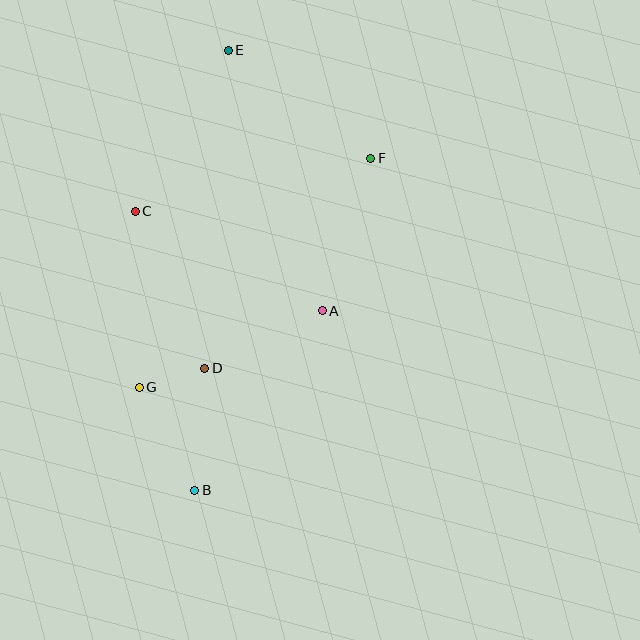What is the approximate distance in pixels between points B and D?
The distance between B and D is approximately 122 pixels.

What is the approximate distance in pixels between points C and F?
The distance between C and F is approximately 241 pixels.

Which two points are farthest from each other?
Points B and E are farthest from each other.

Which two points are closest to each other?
Points D and G are closest to each other.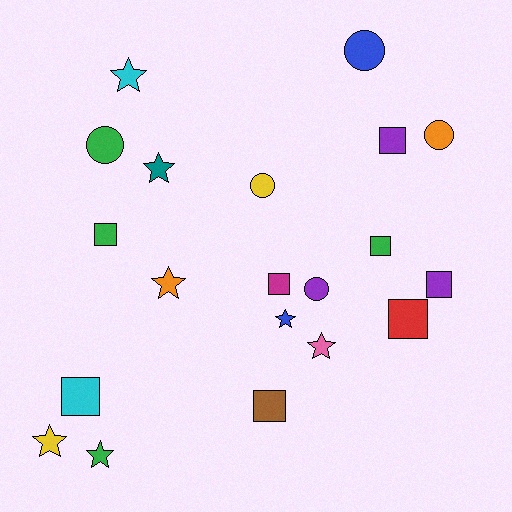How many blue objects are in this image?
There are 2 blue objects.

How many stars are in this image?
There are 7 stars.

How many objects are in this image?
There are 20 objects.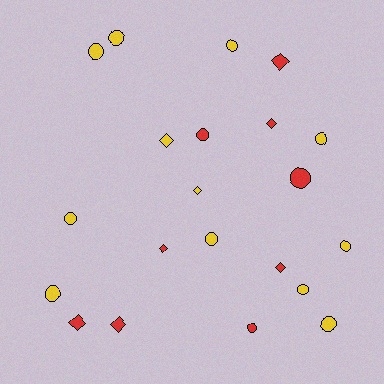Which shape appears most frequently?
Circle, with 13 objects.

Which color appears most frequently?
Yellow, with 12 objects.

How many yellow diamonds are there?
There are 2 yellow diamonds.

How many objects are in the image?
There are 21 objects.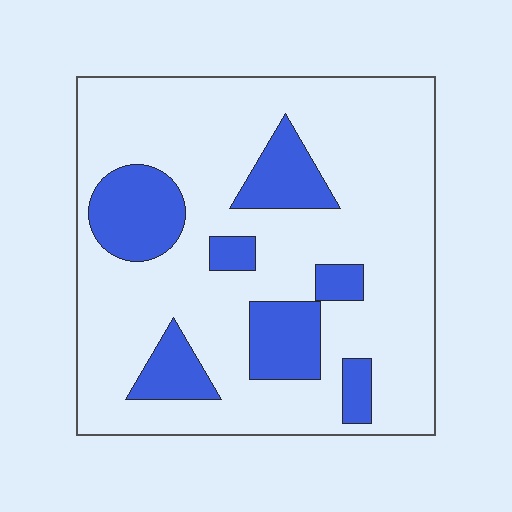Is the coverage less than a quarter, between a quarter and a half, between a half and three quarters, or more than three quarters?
Less than a quarter.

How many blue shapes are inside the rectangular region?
7.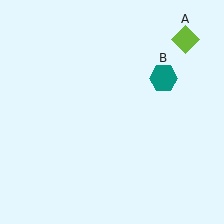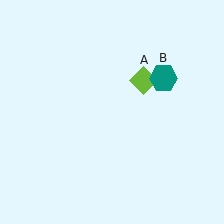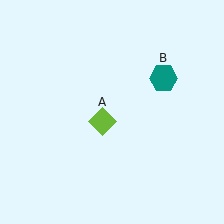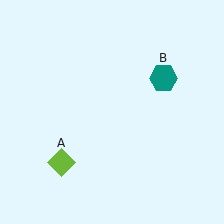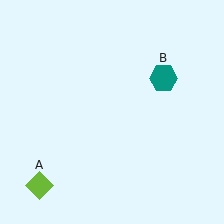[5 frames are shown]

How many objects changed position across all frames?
1 object changed position: lime diamond (object A).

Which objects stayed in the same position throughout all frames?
Teal hexagon (object B) remained stationary.